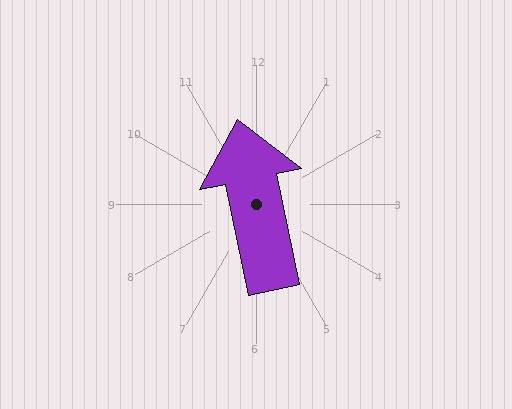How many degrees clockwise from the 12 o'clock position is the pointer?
Approximately 348 degrees.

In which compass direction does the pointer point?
North.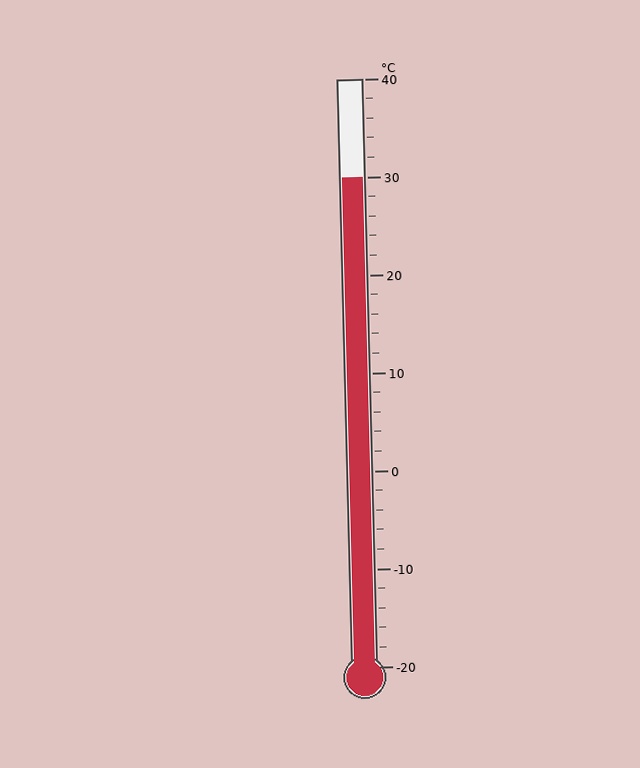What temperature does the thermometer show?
The thermometer shows approximately 30°C.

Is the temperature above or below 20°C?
The temperature is above 20°C.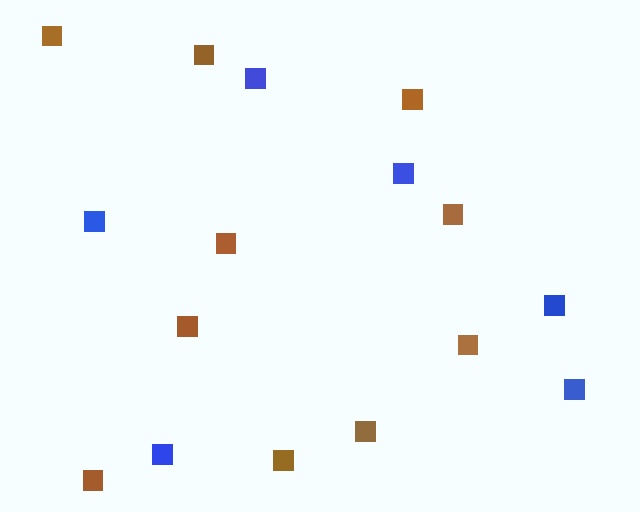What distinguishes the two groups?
There are 2 groups: one group of blue squares (6) and one group of brown squares (10).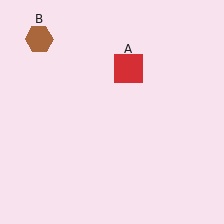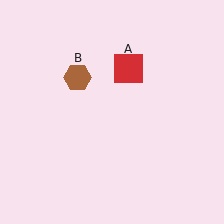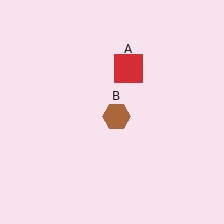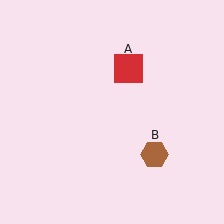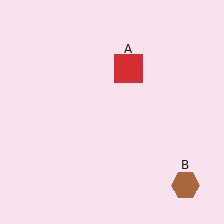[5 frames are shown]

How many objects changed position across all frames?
1 object changed position: brown hexagon (object B).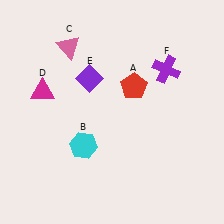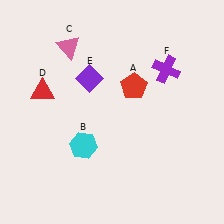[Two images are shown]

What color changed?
The triangle (D) changed from magenta in Image 1 to red in Image 2.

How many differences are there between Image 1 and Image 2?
There is 1 difference between the two images.